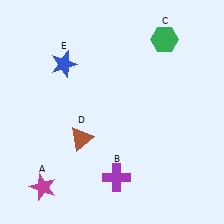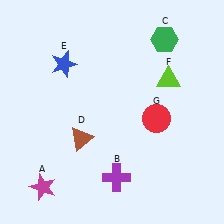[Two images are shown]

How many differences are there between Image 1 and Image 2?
There are 2 differences between the two images.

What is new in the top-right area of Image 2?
A lime triangle (F) was added in the top-right area of Image 2.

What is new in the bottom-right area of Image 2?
A red circle (G) was added in the bottom-right area of Image 2.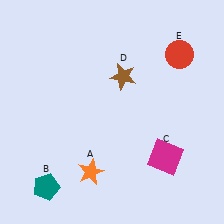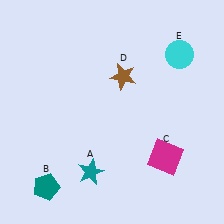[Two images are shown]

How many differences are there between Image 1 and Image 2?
There are 2 differences between the two images.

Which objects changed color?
A changed from orange to teal. E changed from red to cyan.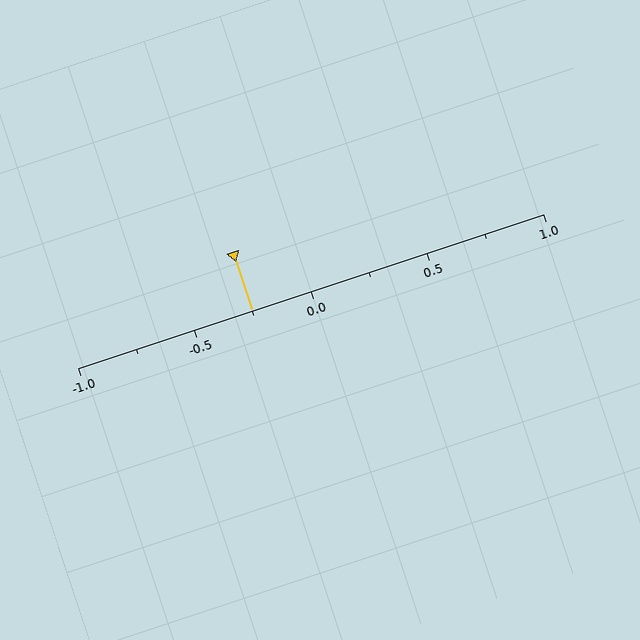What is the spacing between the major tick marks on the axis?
The major ticks are spaced 0.5 apart.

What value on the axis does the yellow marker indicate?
The marker indicates approximately -0.25.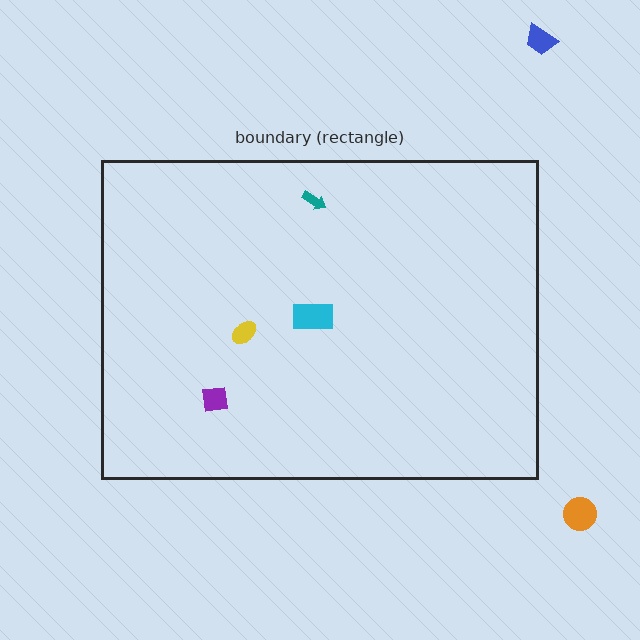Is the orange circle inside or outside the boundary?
Outside.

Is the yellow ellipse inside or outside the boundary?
Inside.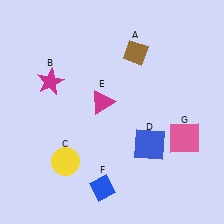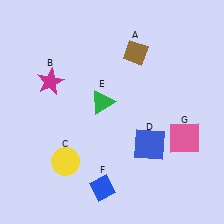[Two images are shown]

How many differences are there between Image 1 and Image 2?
There is 1 difference between the two images.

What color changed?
The triangle (E) changed from magenta in Image 1 to green in Image 2.